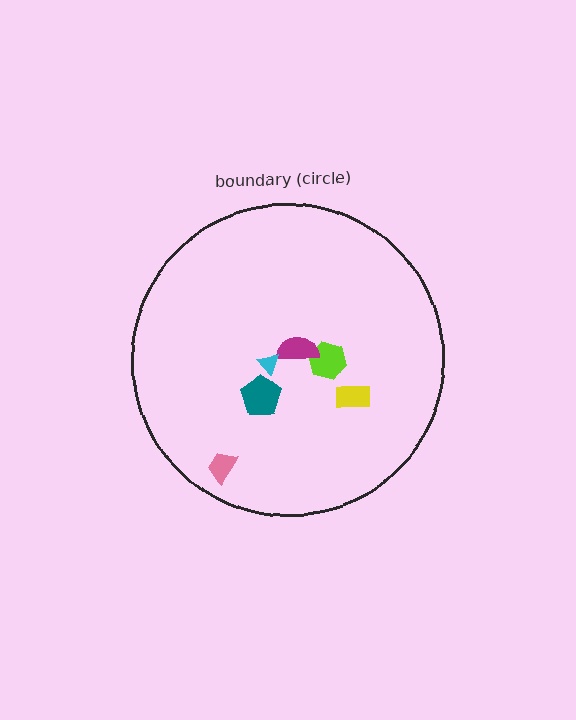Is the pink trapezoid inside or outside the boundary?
Inside.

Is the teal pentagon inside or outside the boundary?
Inside.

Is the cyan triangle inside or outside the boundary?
Inside.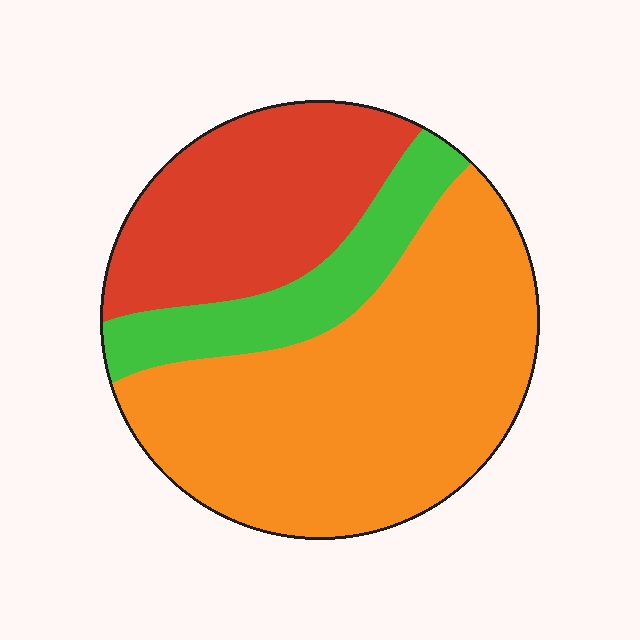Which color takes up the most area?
Orange, at roughly 55%.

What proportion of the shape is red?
Red takes up about one quarter (1/4) of the shape.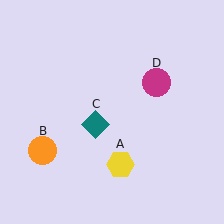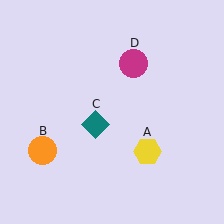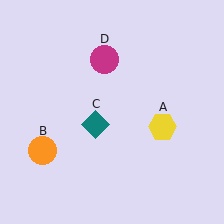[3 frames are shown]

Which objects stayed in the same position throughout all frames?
Orange circle (object B) and teal diamond (object C) remained stationary.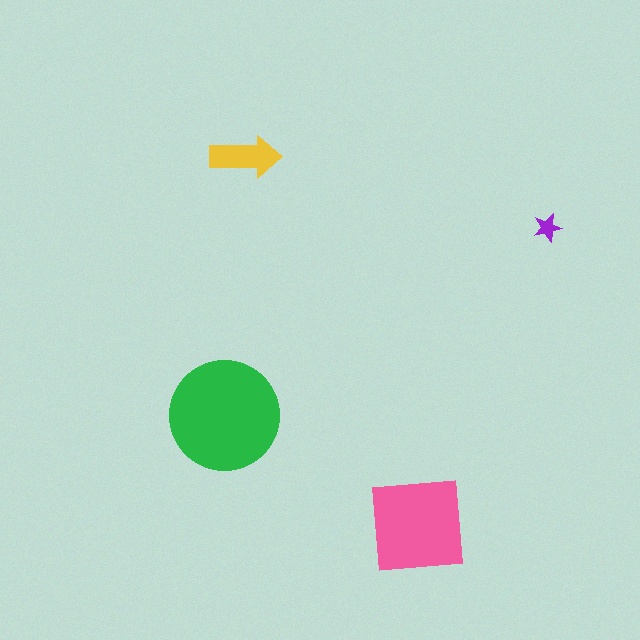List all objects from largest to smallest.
The green circle, the pink square, the yellow arrow, the purple star.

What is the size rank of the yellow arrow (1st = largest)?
3rd.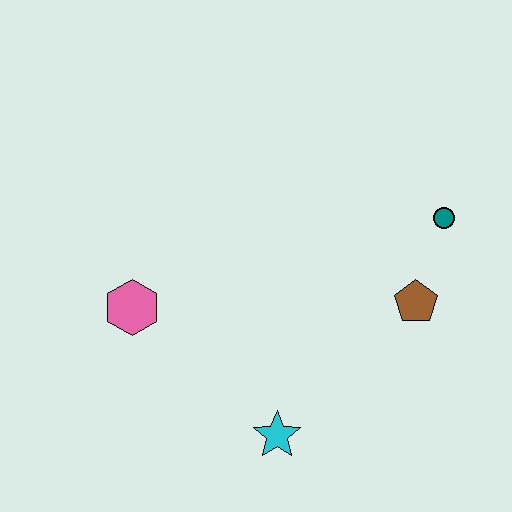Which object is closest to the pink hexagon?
The cyan star is closest to the pink hexagon.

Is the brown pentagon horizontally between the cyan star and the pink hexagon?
No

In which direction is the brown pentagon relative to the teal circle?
The brown pentagon is below the teal circle.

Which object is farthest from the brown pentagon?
The pink hexagon is farthest from the brown pentagon.